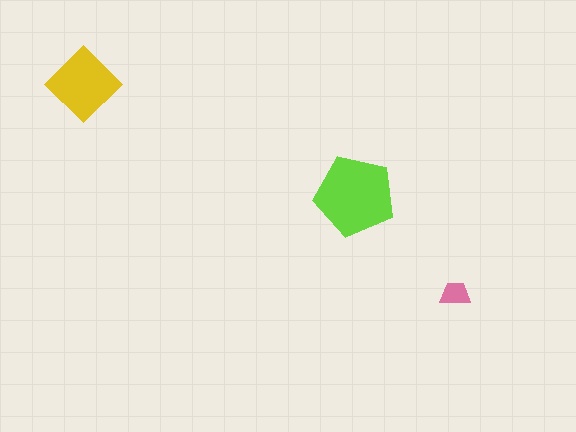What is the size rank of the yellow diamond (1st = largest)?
2nd.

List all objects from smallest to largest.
The pink trapezoid, the yellow diamond, the lime pentagon.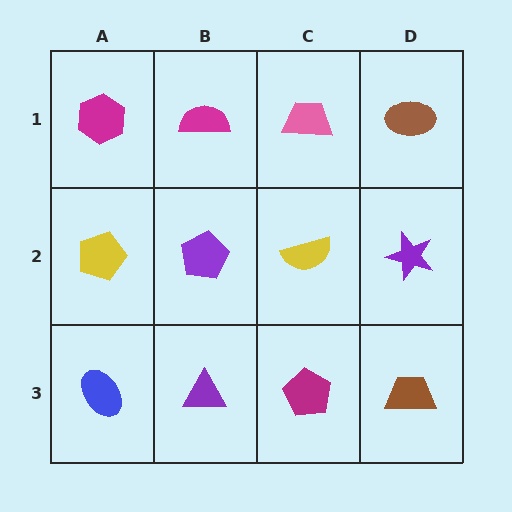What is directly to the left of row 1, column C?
A magenta semicircle.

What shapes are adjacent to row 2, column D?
A brown ellipse (row 1, column D), a brown trapezoid (row 3, column D), a yellow semicircle (row 2, column C).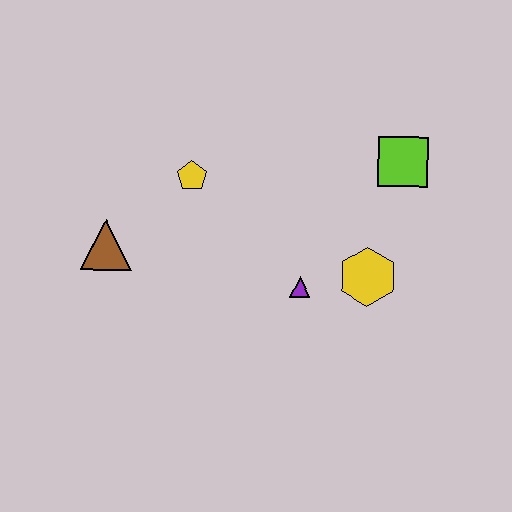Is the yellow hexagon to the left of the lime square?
Yes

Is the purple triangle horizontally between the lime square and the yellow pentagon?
Yes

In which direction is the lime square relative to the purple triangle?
The lime square is above the purple triangle.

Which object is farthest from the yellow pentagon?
The lime square is farthest from the yellow pentagon.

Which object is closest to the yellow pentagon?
The brown triangle is closest to the yellow pentagon.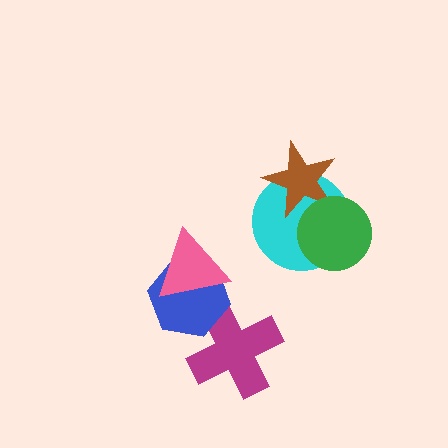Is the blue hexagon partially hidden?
Yes, it is partially covered by another shape.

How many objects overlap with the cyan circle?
2 objects overlap with the cyan circle.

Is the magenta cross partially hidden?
Yes, it is partially covered by another shape.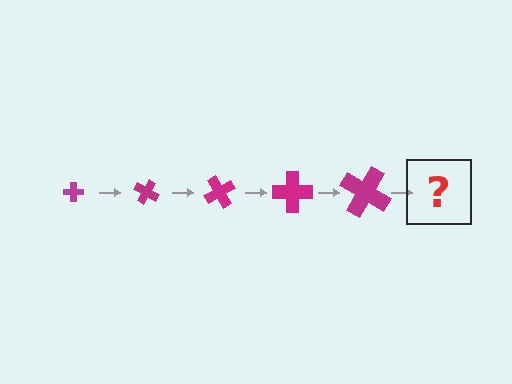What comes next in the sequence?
The next element should be a cross, larger than the previous one and rotated 150 degrees from the start.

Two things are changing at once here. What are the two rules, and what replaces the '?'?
The two rules are that the cross grows larger each step and it rotates 30 degrees each step. The '?' should be a cross, larger than the previous one and rotated 150 degrees from the start.